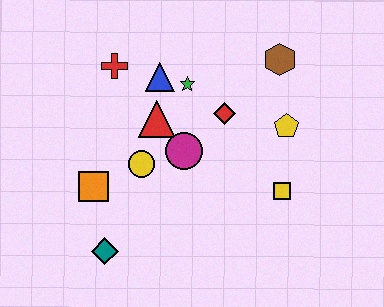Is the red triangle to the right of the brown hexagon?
No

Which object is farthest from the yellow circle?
The brown hexagon is farthest from the yellow circle.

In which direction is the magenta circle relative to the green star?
The magenta circle is below the green star.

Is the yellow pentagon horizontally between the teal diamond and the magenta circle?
No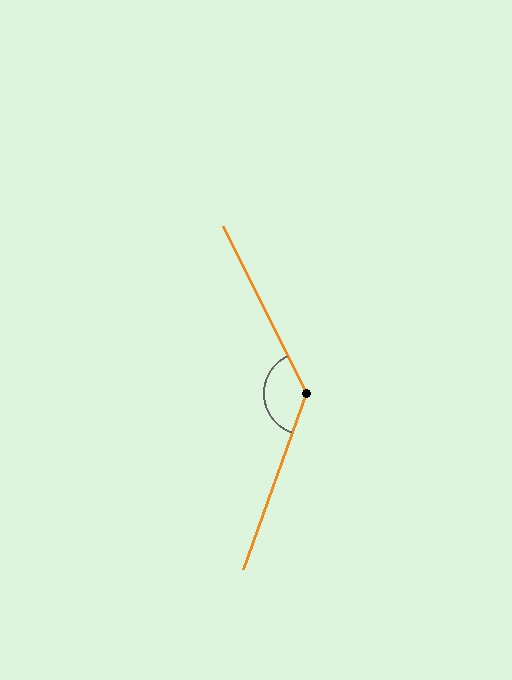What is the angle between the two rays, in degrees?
Approximately 134 degrees.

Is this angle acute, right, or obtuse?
It is obtuse.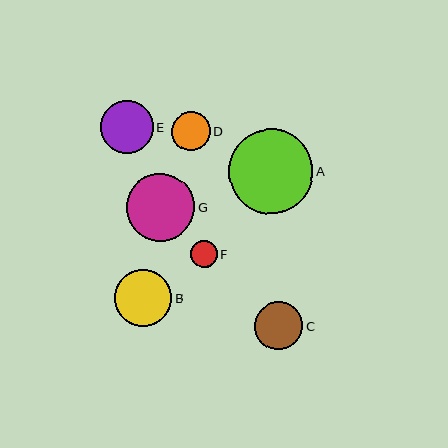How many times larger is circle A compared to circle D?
Circle A is approximately 2.2 times the size of circle D.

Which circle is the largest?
Circle A is the largest with a size of approximately 84 pixels.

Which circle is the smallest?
Circle F is the smallest with a size of approximately 27 pixels.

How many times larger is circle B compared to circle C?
Circle B is approximately 1.2 times the size of circle C.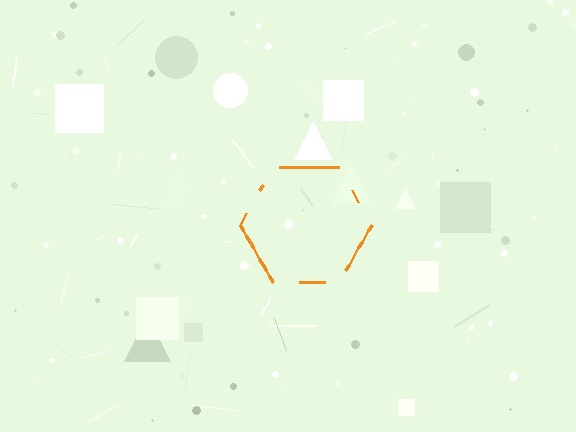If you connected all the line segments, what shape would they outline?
They would outline a hexagon.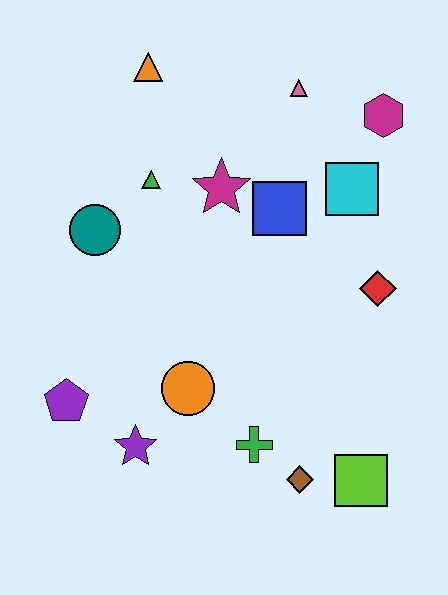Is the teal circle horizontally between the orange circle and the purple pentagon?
Yes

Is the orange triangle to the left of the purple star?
No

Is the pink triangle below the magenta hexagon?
No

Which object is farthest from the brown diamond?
The orange triangle is farthest from the brown diamond.